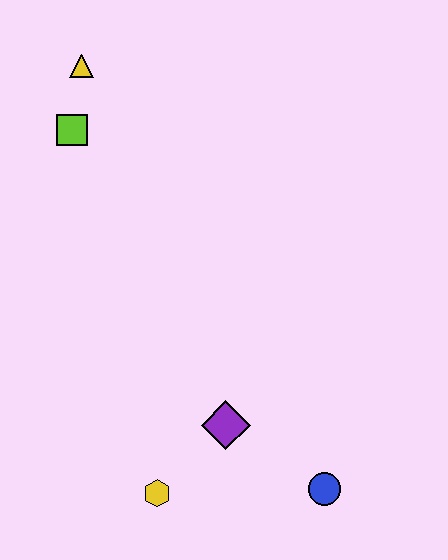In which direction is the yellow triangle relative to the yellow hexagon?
The yellow triangle is above the yellow hexagon.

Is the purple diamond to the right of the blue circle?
No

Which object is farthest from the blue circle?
The yellow triangle is farthest from the blue circle.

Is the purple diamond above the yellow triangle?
No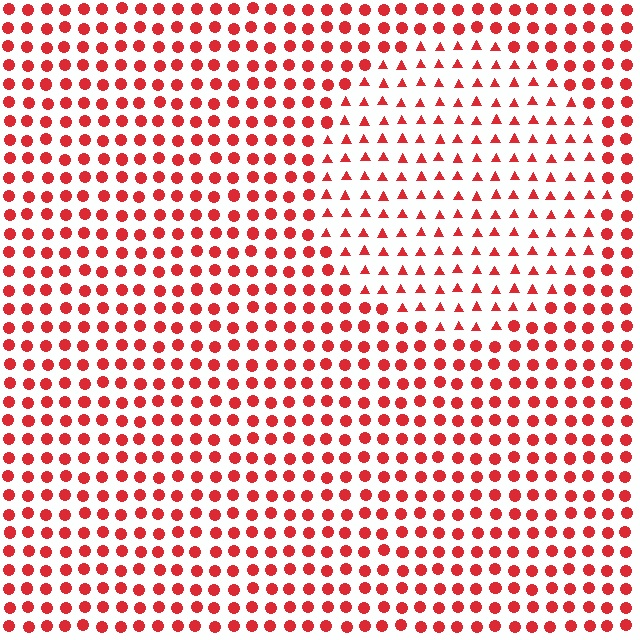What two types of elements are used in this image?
The image uses triangles inside the circle region and circles outside it.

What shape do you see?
I see a circle.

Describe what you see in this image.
The image is filled with small red elements arranged in a uniform grid. A circle-shaped region contains triangles, while the surrounding area contains circles. The boundary is defined purely by the change in element shape.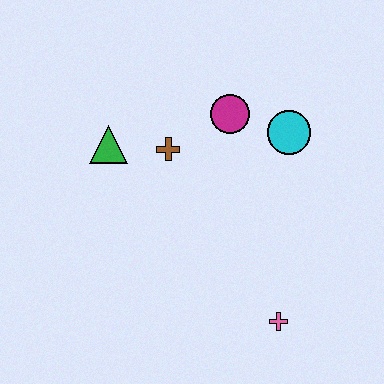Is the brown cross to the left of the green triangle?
No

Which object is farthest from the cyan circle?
The pink cross is farthest from the cyan circle.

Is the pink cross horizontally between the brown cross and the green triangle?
No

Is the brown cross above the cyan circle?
No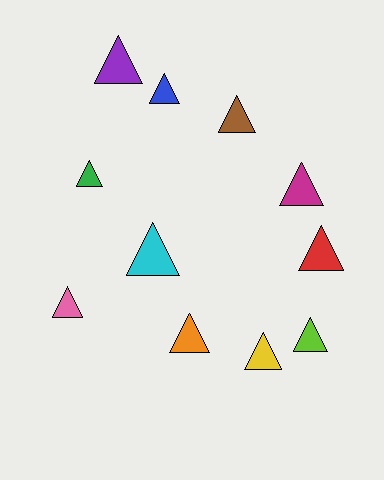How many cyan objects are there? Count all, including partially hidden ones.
There is 1 cyan object.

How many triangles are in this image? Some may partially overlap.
There are 11 triangles.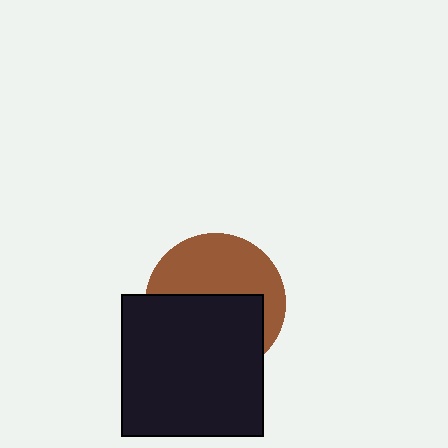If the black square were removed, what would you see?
You would see the complete brown circle.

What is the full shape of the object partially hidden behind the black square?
The partially hidden object is a brown circle.